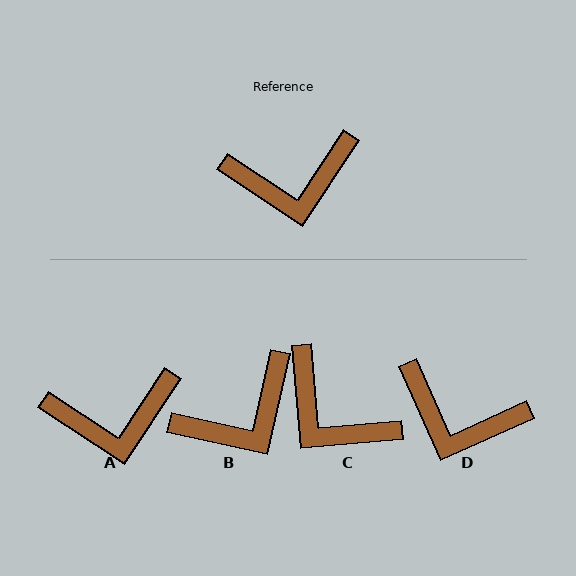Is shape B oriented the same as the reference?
No, it is off by about 21 degrees.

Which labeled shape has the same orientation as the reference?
A.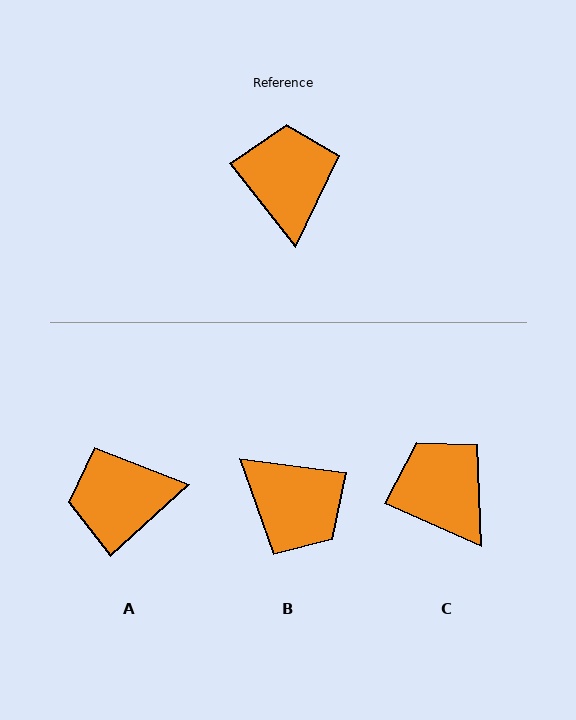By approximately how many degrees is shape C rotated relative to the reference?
Approximately 28 degrees counter-clockwise.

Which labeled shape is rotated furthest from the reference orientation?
B, about 136 degrees away.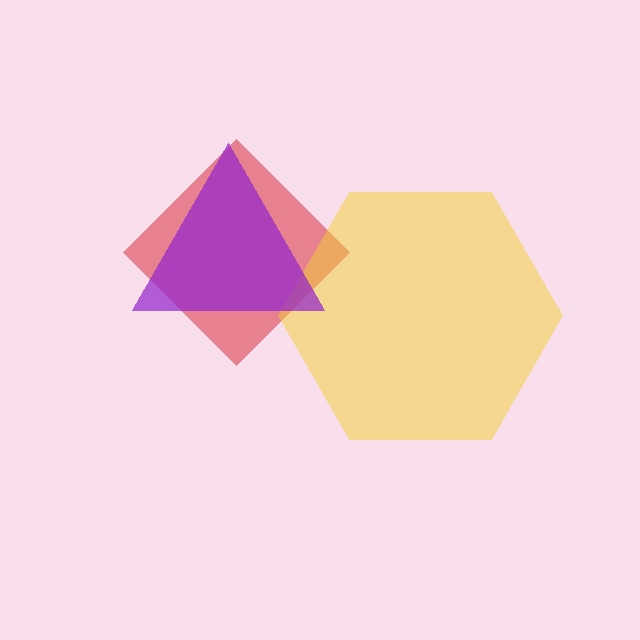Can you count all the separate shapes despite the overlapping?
Yes, there are 3 separate shapes.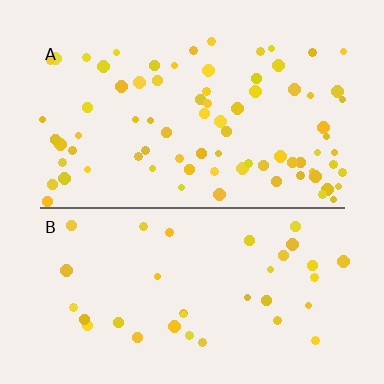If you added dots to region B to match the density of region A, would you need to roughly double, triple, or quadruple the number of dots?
Approximately double.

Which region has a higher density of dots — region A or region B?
A (the top).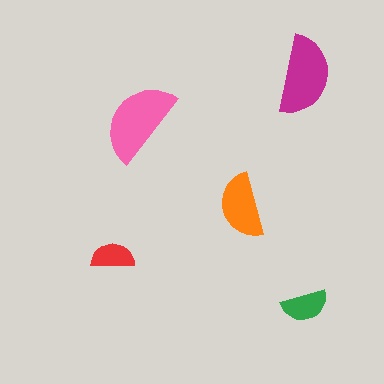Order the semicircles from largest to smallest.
the pink one, the magenta one, the orange one, the green one, the red one.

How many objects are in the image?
There are 5 objects in the image.